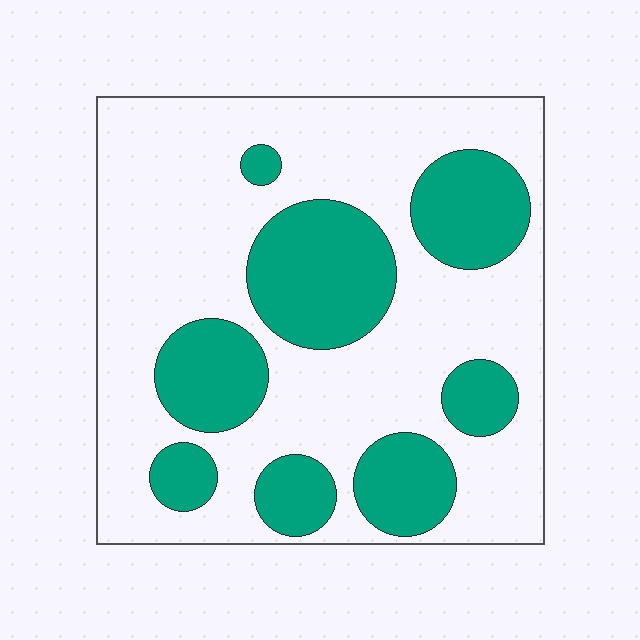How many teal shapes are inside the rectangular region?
8.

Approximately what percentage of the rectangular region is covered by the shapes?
Approximately 30%.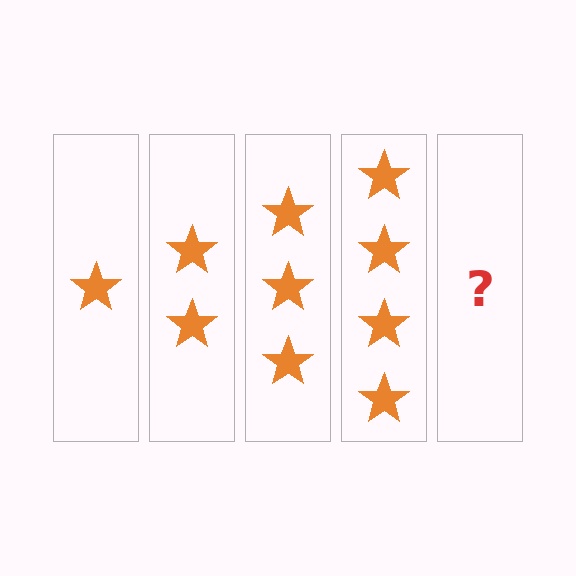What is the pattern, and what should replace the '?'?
The pattern is that each step adds one more star. The '?' should be 5 stars.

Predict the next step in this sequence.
The next step is 5 stars.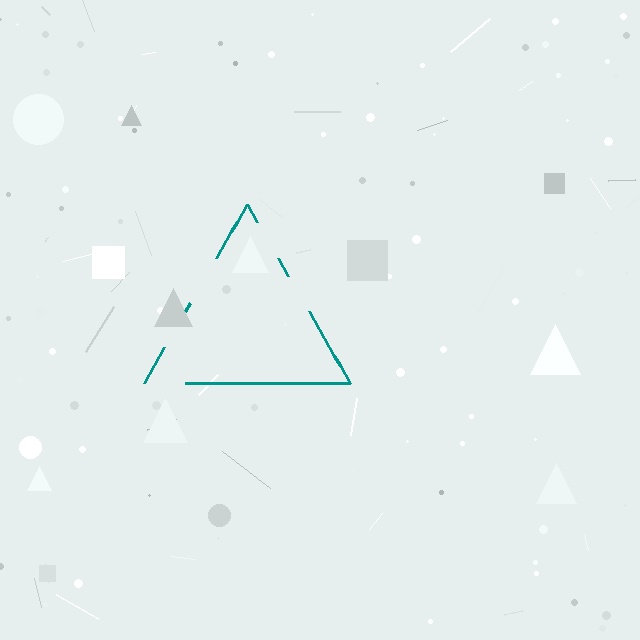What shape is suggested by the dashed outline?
The dashed outline suggests a triangle.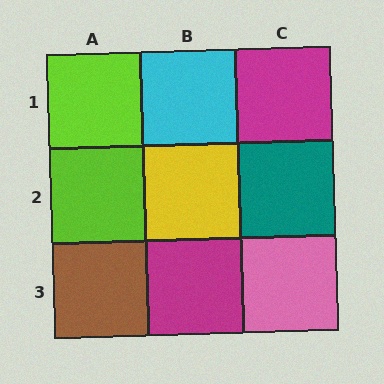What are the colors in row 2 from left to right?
Lime, yellow, teal.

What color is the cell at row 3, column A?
Brown.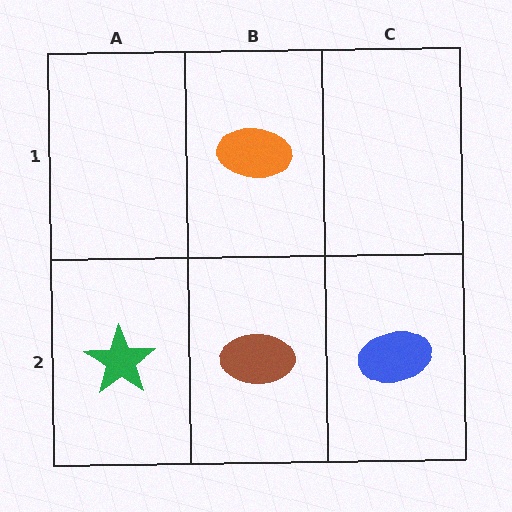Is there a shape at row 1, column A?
No, that cell is empty.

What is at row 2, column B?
A brown ellipse.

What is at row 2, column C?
A blue ellipse.